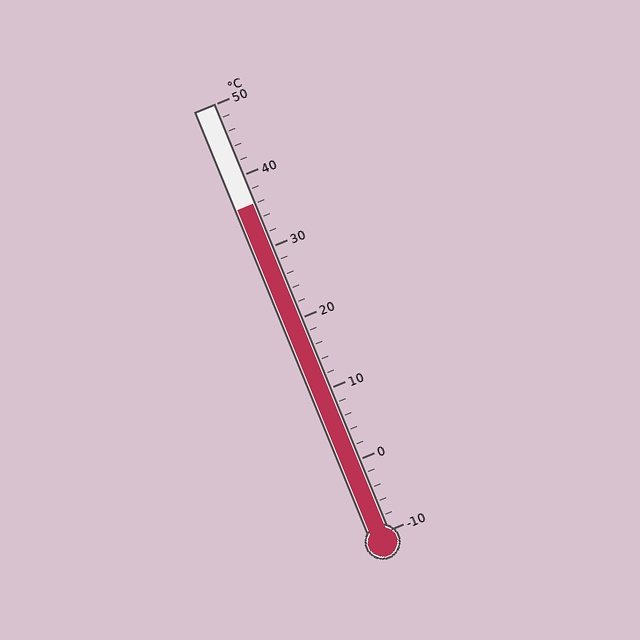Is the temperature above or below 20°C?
The temperature is above 20°C.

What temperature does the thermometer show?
The thermometer shows approximately 36°C.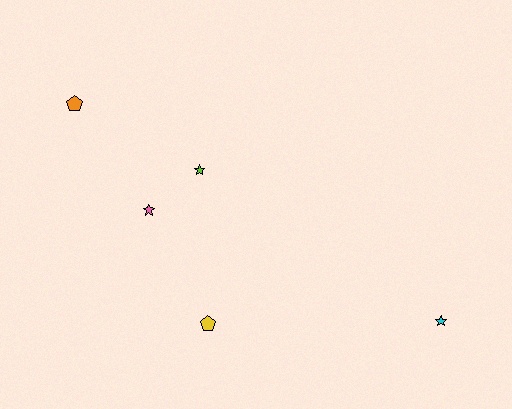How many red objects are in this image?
There are no red objects.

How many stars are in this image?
There are 3 stars.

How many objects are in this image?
There are 5 objects.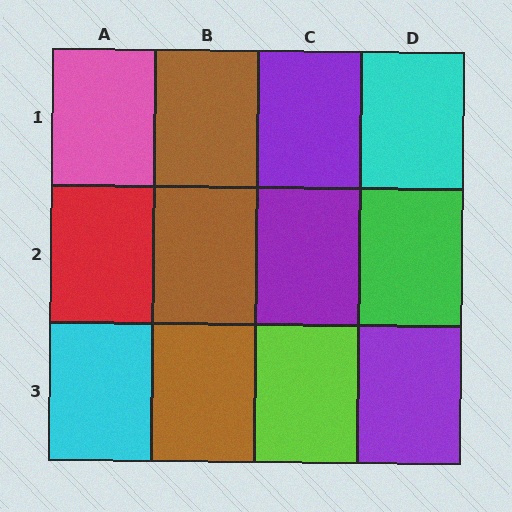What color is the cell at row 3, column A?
Cyan.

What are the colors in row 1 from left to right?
Pink, brown, purple, cyan.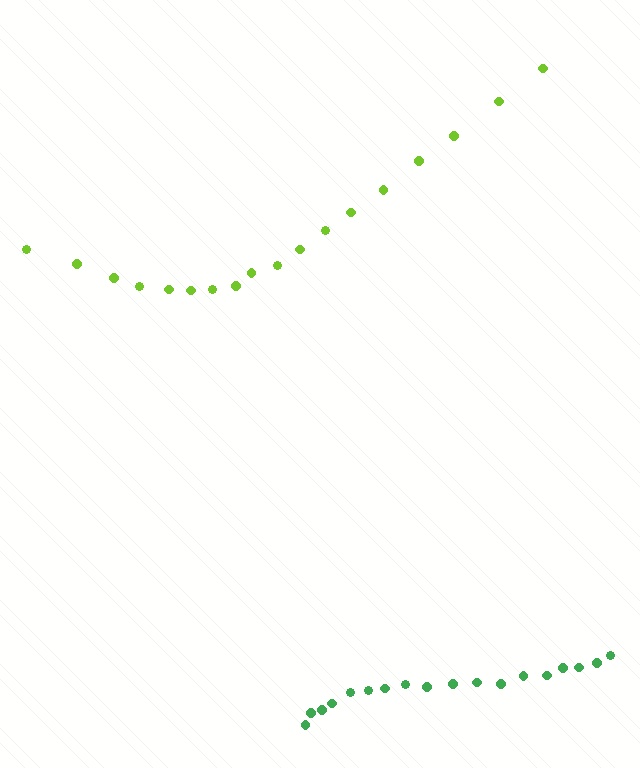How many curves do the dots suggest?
There are 2 distinct paths.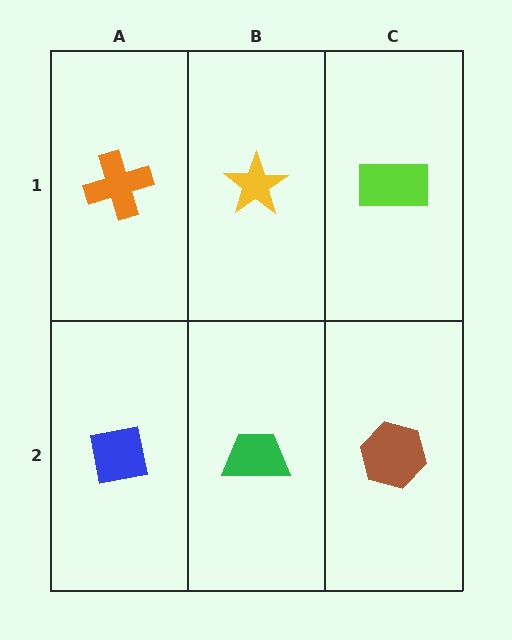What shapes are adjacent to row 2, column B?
A yellow star (row 1, column B), a blue square (row 2, column A), a brown hexagon (row 2, column C).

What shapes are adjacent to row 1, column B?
A green trapezoid (row 2, column B), an orange cross (row 1, column A), a lime rectangle (row 1, column C).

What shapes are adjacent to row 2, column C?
A lime rectangle (row 1, column C), a green trapezoid (row 2, column B).